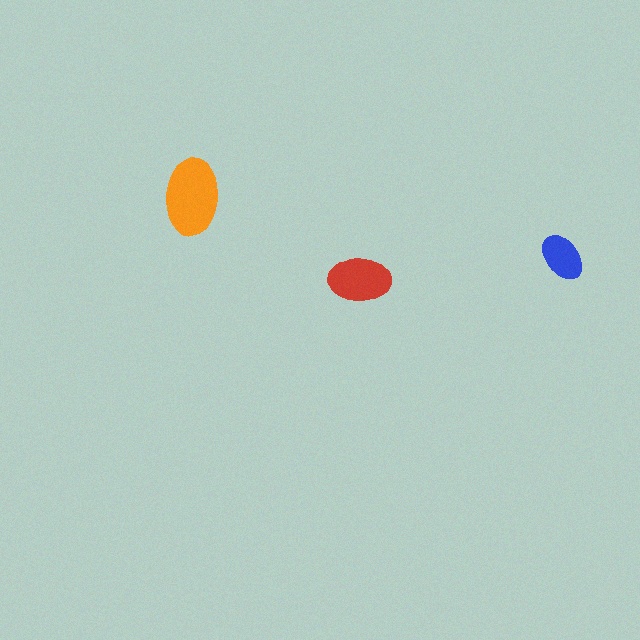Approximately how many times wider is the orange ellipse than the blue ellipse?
About 1.5 times wider.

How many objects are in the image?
There are 3 objects in the image.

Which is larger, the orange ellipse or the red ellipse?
The orange one.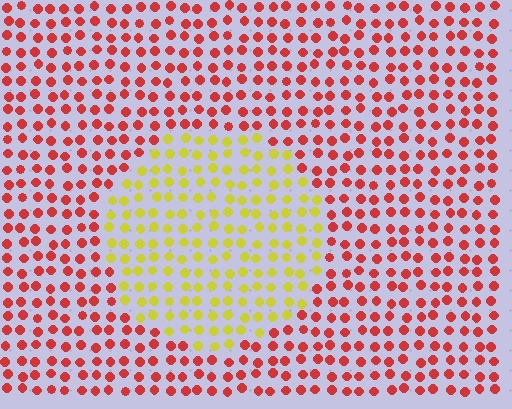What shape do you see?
I see a circle.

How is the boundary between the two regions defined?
The boundary is defined purely by a slight shift in hue (about 65 degrees). Spacing, size, and orientation are identical on both sides.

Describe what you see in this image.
The image is filled with small red elements in a uniform arrangement. A circle-shaped region is visible where the elements are tinted to a slightly different hue, forming a subtle color boundary.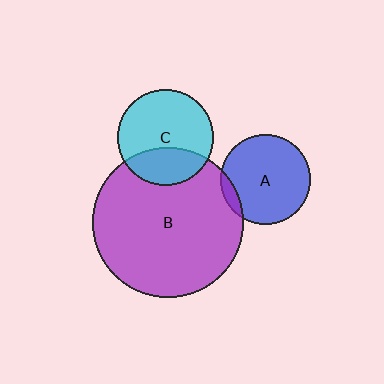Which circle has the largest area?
Circle B (purple).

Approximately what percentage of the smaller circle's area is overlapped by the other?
Approximately 30%.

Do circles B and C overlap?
Yes.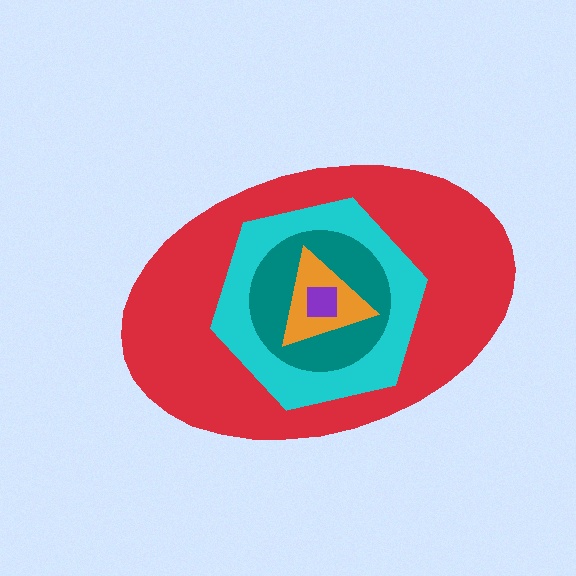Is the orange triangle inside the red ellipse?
Yes.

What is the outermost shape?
The red ellipse.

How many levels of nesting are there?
5.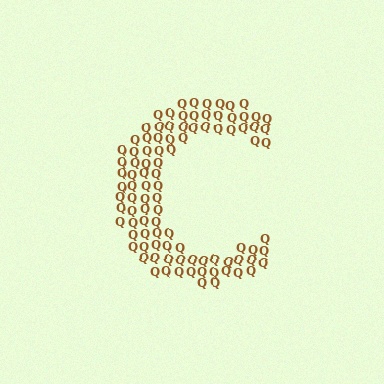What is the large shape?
The large shape is the letter C.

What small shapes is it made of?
It is made of small letter Q's.